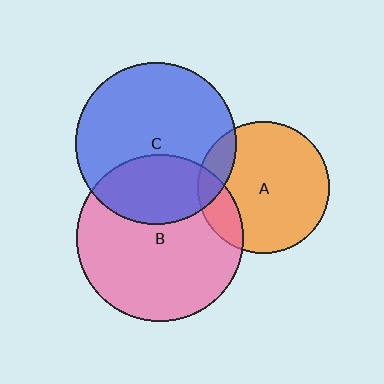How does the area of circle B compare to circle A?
Approximately 1.6 times.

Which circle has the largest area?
Circle B (pink).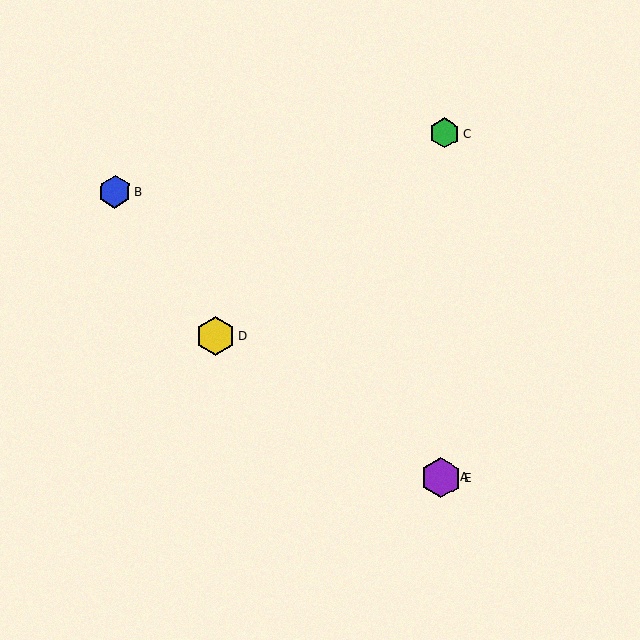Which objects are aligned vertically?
Objects A, C, E are aligned vertically.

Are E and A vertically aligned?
Yes, both are at x≈441.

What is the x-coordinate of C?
Object C is at x≈445.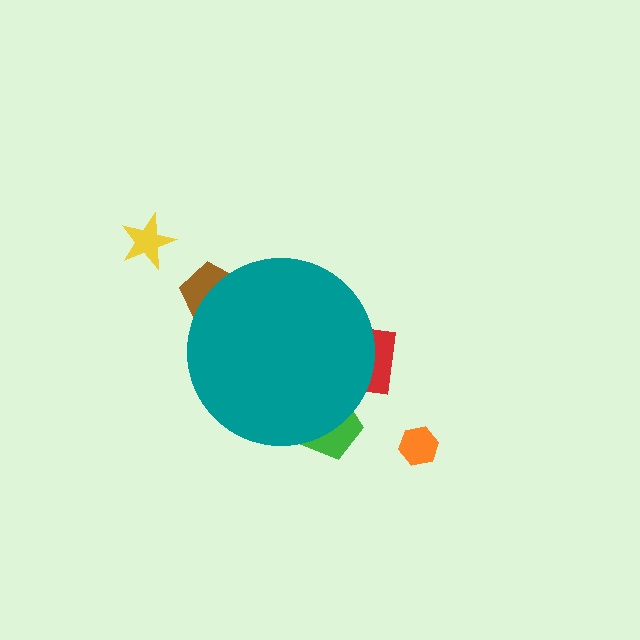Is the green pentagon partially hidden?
Yes, the green pentagon is partially hidden behind the teal circle.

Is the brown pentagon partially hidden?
Yes, the brown pentagon is partially hidden behind the teal circle.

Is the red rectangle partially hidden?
Yes, the red rectangle is partially hidden behind the teal circle.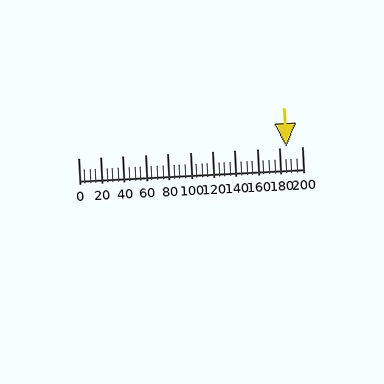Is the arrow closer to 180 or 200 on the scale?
The arrow is closer to 180.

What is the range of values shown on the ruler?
The ruler shows values from 0 to 200.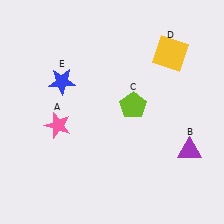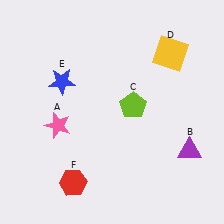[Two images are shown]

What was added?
A red hexagon (F) was added in Image 2.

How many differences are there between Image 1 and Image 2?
There is 1 difference between the two images.